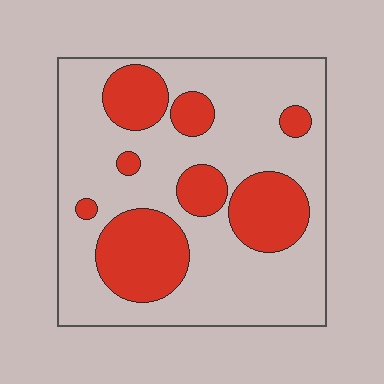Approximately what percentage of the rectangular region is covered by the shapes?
Approximately 30%.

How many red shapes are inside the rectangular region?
8.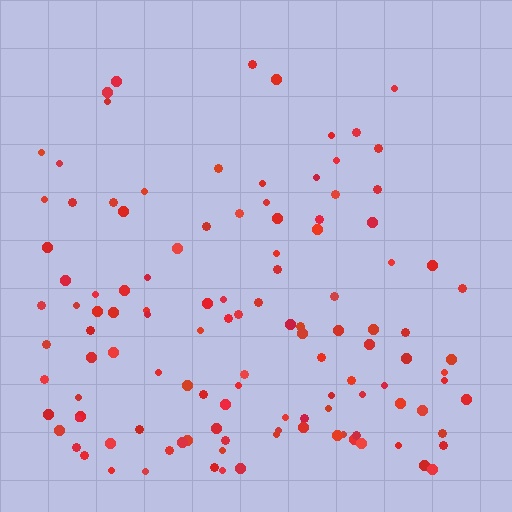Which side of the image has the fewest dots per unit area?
The top.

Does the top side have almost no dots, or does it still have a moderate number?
Still a moderate number, just noticeably fewer than the bottom.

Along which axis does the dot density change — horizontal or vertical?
Vertical.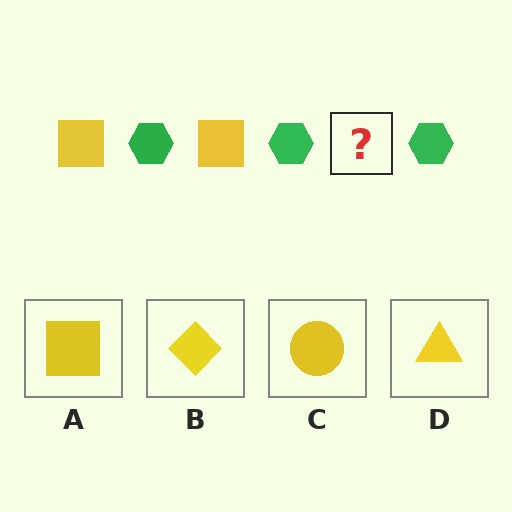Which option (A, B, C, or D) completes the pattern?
A.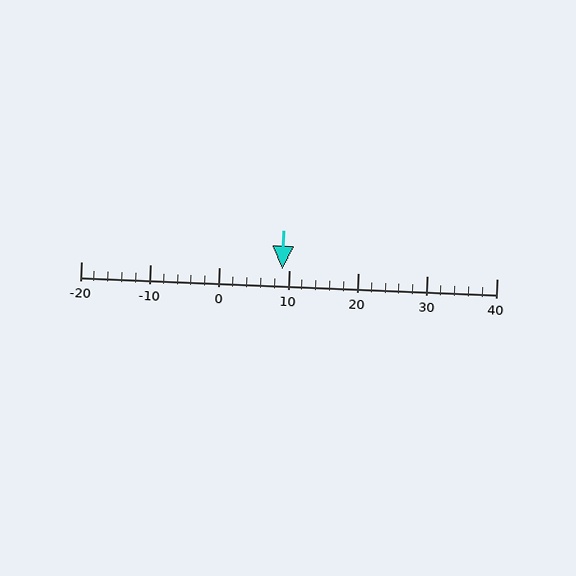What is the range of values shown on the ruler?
The ruler shows values from -20 to 40.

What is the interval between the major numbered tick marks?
The major tick marks are spaced 10 units apart.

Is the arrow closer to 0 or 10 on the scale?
The arrow is closer to 10.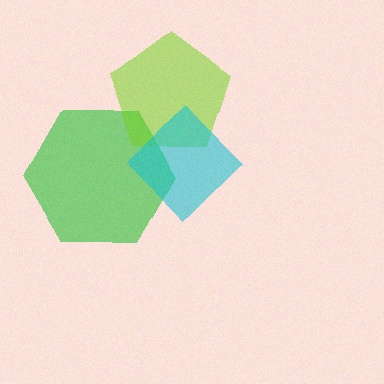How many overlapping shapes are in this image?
There are 3 overlapping shapes in the image.